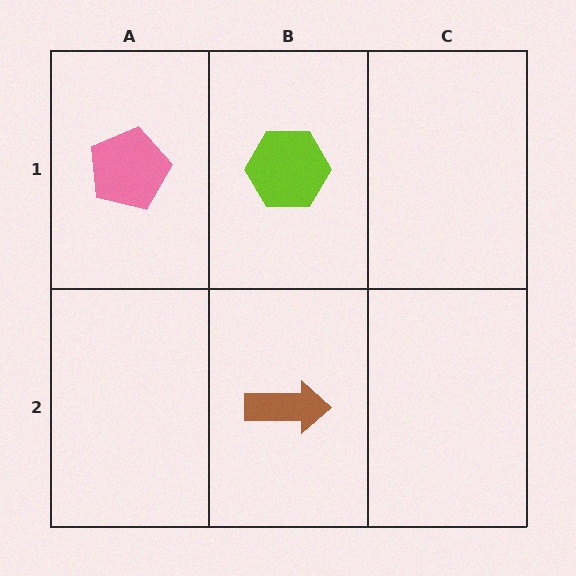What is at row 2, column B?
A brown arrow.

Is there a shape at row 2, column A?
No, that cell is empty.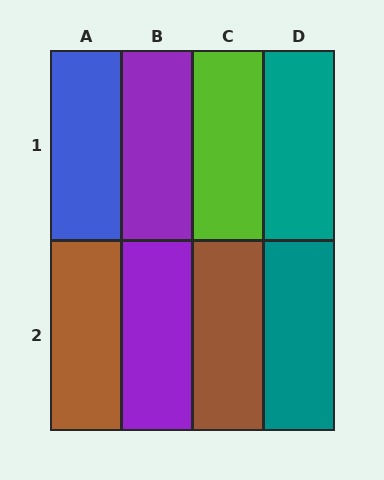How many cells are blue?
1 cell is blue.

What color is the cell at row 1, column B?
Purple.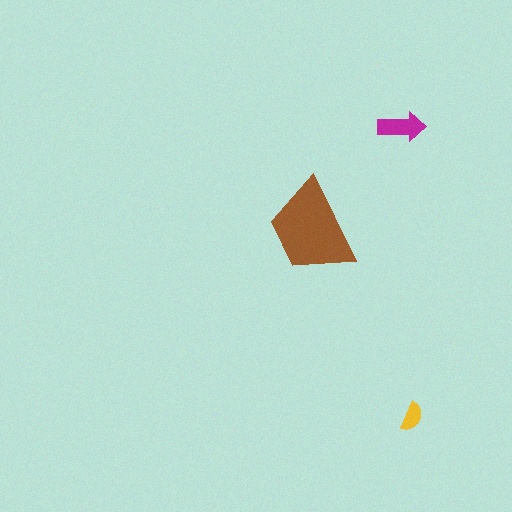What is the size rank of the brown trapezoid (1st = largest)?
1st.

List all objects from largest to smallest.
The brown trapezoid, the magenta arrow, the yellow semicircle.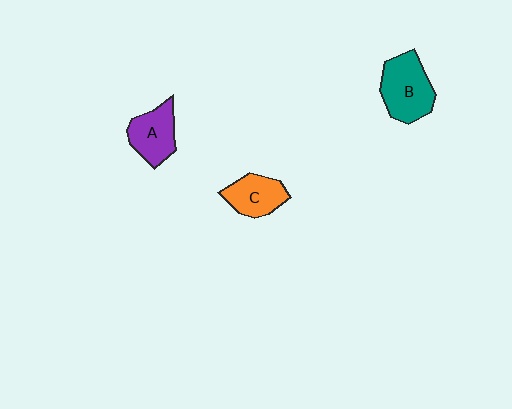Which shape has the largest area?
Shape B (teal).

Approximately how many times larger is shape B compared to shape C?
Approximately 1.4 times.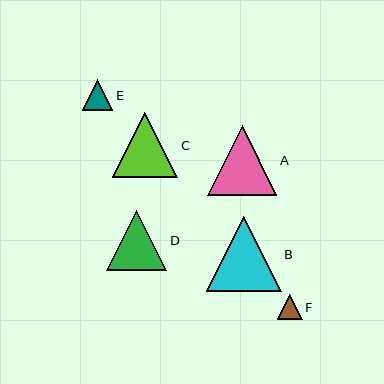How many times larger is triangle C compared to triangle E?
Triangle C is approximately 2.1 times the size of triangle E.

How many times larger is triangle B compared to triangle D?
Triangle B is approximately 1.3 times the size of triangle D.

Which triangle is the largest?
Triangle B is the largest with a size of approximately 75 pixels.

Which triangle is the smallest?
Triangle F is the smallest with a size of approximately 25 pixels.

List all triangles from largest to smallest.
From largest to smallest: B, A, C, D, E, F.